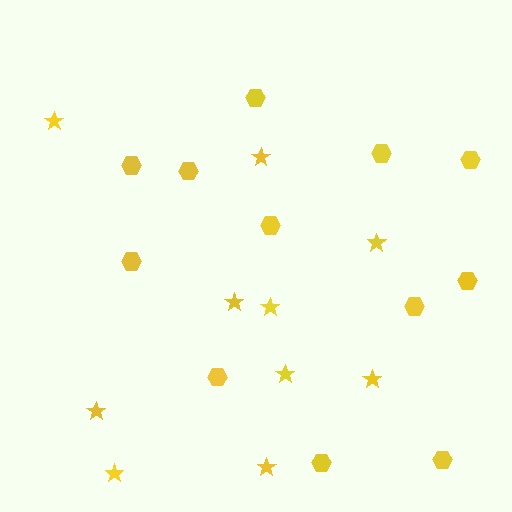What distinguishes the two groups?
There are 2 groups: one group of hexagons (12) and one group of stars (10).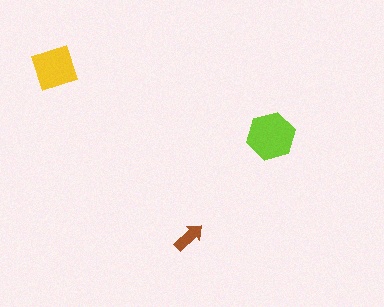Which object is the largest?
The lime hexagon.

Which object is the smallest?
The brown arrow.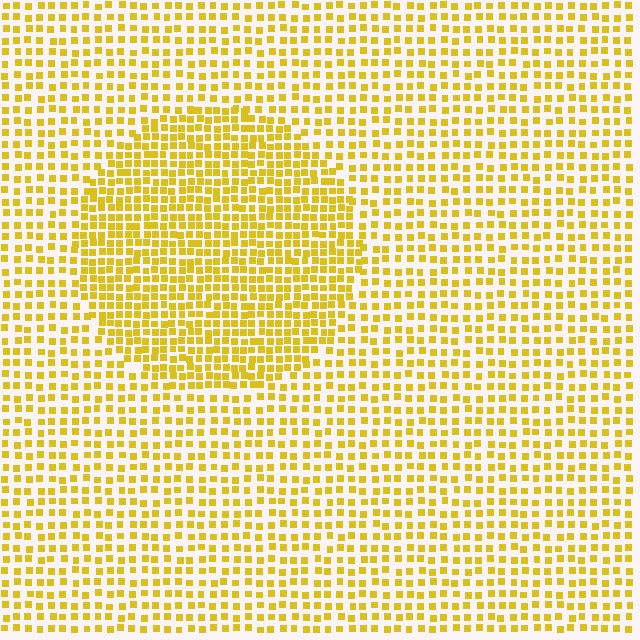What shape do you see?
I see a circle.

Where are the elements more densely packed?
The elements are more densely packed inside the circle boundary.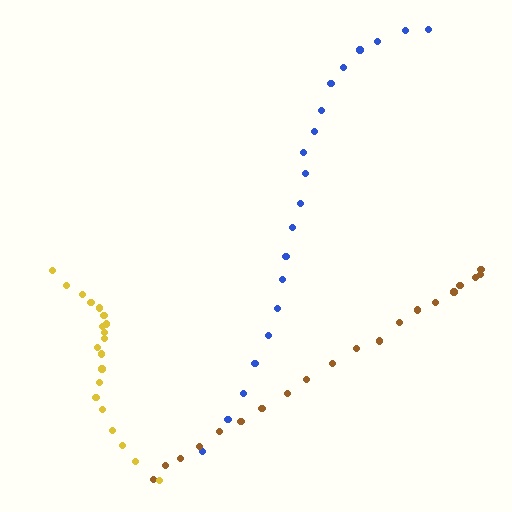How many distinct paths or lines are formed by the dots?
There are 3 distinct paths.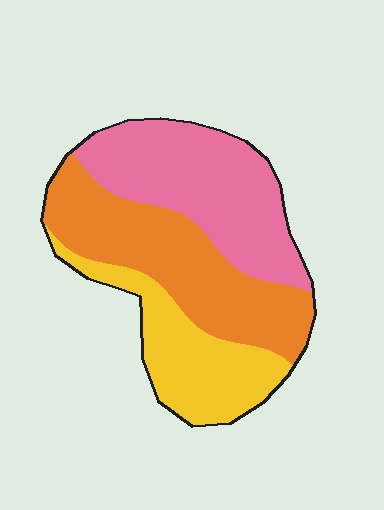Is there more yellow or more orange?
Orange.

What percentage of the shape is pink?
Pink covers about 35% of the shape.